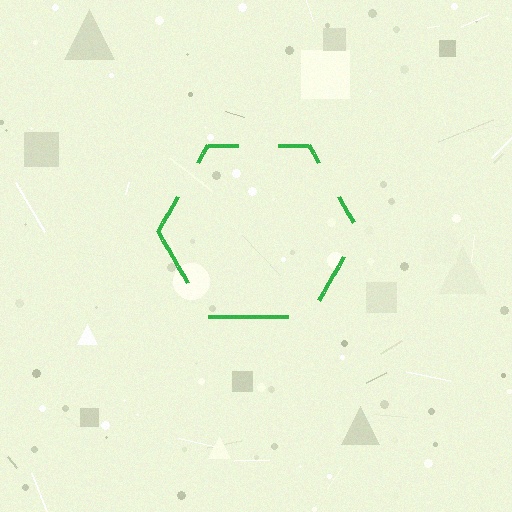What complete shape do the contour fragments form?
The contour fragments form a hexagon.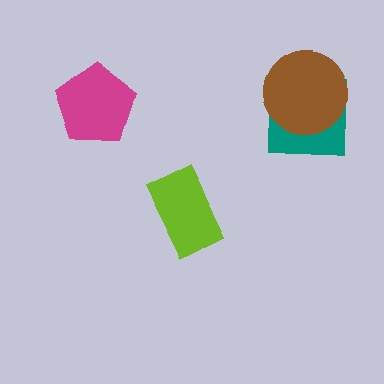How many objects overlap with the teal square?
1 object overlaps with the teal square.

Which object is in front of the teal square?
The brown circle is in front of the teal square.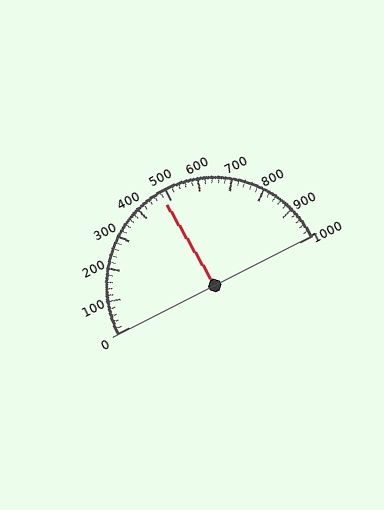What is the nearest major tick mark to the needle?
The nearest major tick mark is 500.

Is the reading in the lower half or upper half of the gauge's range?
The reading is in the lower half of the range (0 to 1000).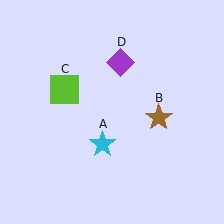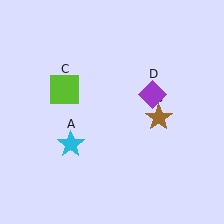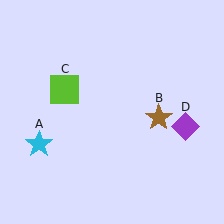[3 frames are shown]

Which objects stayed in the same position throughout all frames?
Brown star (object B) and lime square (object C) remained stationary.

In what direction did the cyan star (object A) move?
The cyan star (object A) moved left.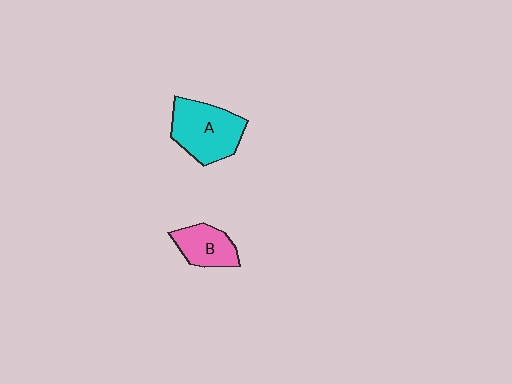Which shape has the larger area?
Shape A (cyan).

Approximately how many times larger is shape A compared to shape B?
Approximately 1.6 times.